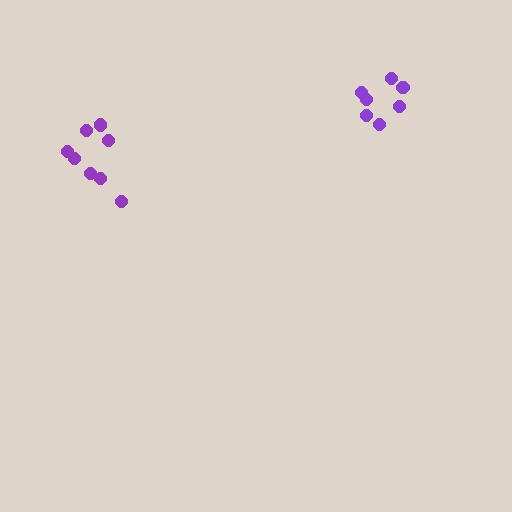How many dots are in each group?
Group 1: 7 dots, Group 2: 8 dots (15 total).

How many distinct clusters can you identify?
There are 2 distinct clusters.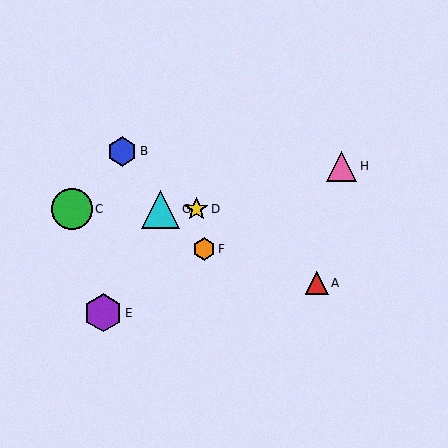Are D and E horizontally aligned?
No, D is at y≈209 and E is at y≈313.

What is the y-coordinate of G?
Object G is at y≈209.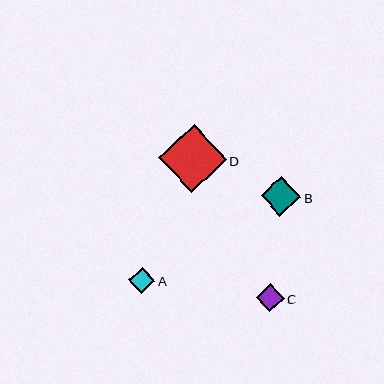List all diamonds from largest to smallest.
From largest to smallest: D, B, C, A.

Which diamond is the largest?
Diamond D is the largest with a size of approximately 68 pixels.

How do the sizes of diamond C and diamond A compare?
Diamond C and diamond A are approximately the same size.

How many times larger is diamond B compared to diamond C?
Diamond B is approximately 1.4 times the size of diamond C.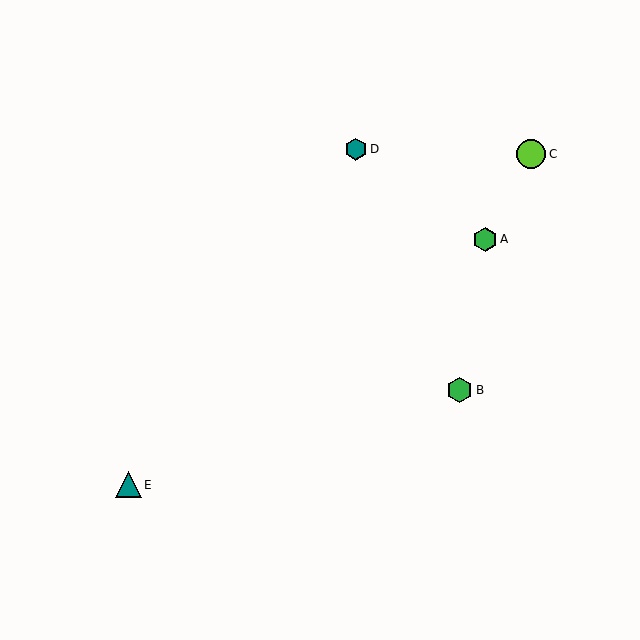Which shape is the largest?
The lime circle (labeled C) is the largest.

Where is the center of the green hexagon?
The center of the green hexagon is at (460, 390).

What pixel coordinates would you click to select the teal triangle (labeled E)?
Click at (128, 485) to select the teal triangle E.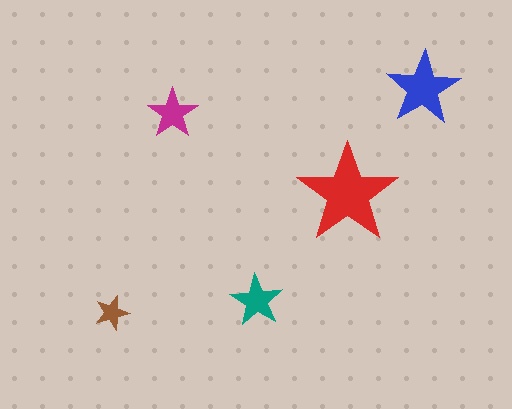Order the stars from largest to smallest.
the red one, the blue one, the teal one, the magenta one, the brown one.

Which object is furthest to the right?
The blue star is rightmost.